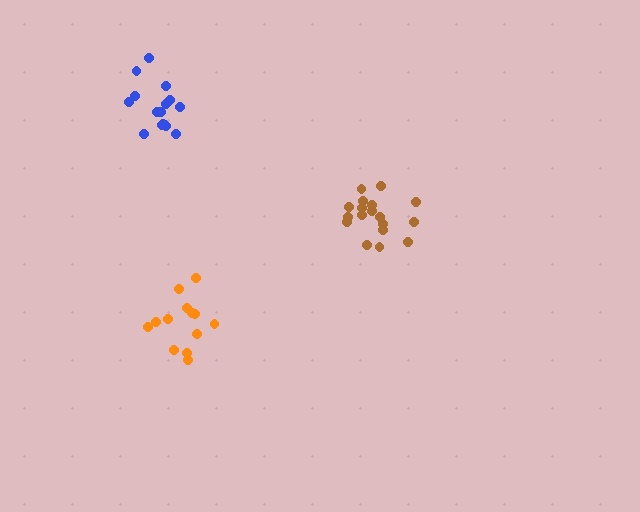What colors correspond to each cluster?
The clusters are colored: brown, orange, blue.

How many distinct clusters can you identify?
There are 3 distinct clusters.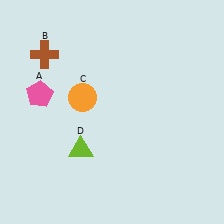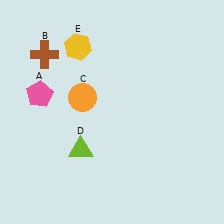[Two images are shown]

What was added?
A yellow hexagon (E) was added in Image 2.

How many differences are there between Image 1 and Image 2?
There is 1 difference between the two images.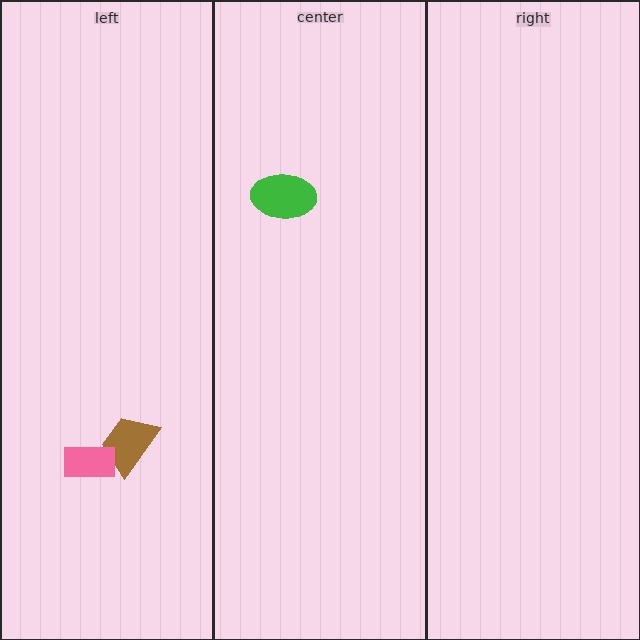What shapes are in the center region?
The green ellipse.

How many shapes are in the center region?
1.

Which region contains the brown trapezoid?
The left region.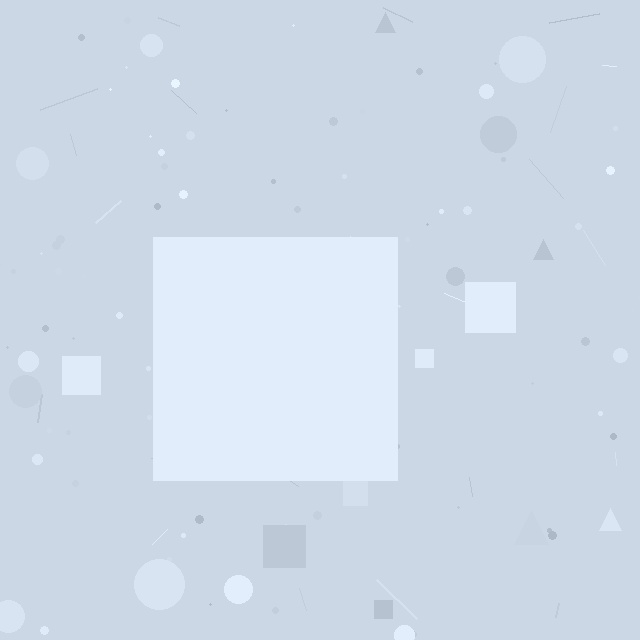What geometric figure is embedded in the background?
A square is embedded in the background.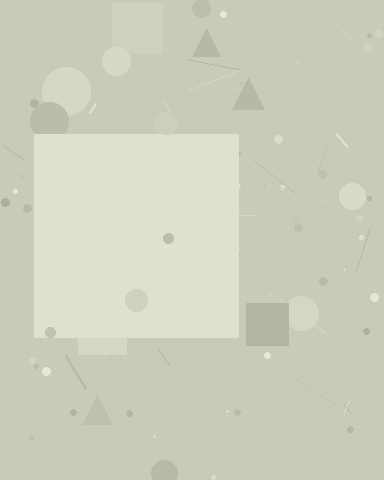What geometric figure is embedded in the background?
A square is embedded in the background.